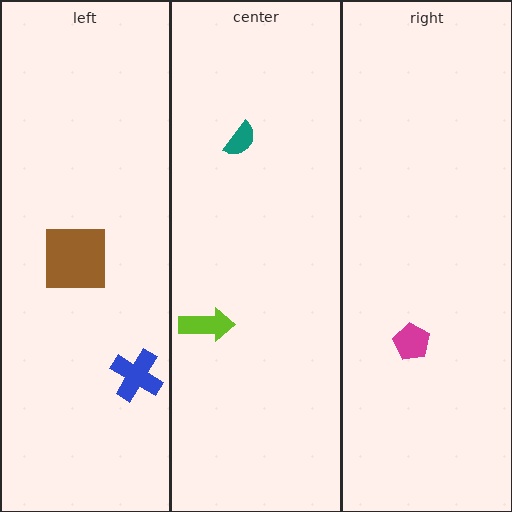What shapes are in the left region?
The brown square, the blue cross.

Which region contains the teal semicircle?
The center region.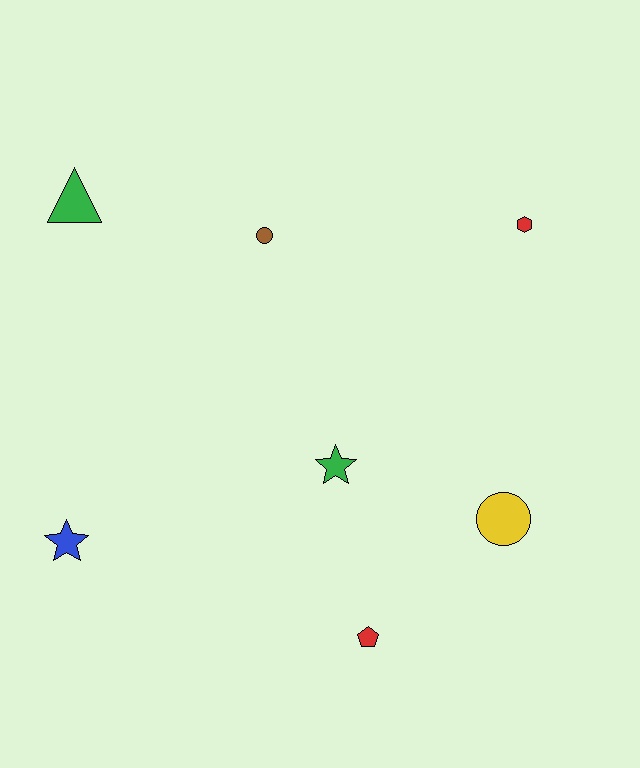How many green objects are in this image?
There are 2 green objects.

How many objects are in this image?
There are 7 objects.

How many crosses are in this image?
There are no crosses.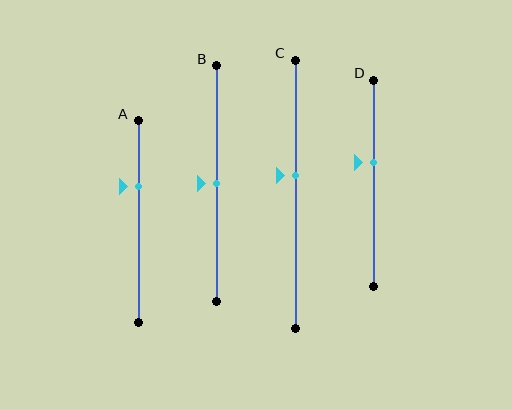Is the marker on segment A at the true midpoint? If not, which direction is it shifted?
No, the marker on segment A is shifted upward by about 17% of the segment length.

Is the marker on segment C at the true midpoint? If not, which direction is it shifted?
No, the marker on segment C is shifted upward by about 7% of the segment length.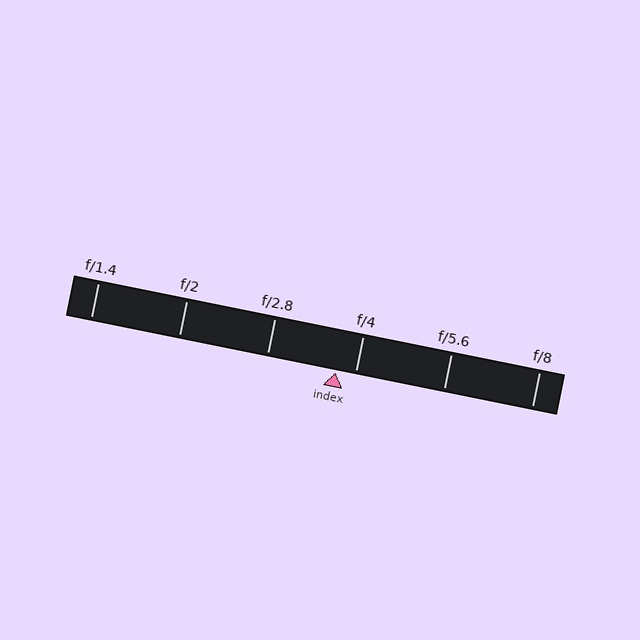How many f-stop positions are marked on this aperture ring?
There are 6 f-stop positions marked.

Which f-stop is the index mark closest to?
The index mark is closest to f/4.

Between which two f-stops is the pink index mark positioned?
The index mark is between f/2.8 and f/4.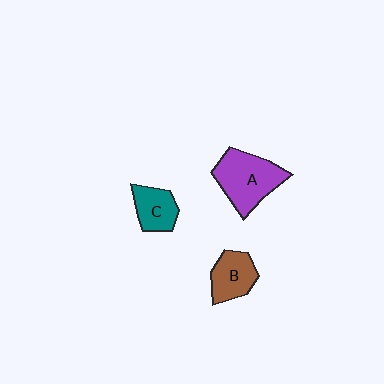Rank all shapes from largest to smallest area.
From largest to smallest: A (purple), B (brown), C (teal).